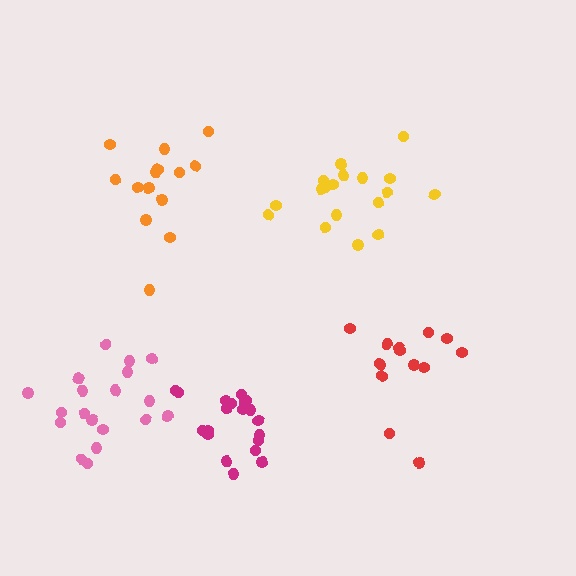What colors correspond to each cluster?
The clusters are colored: yellow, orange, magenta, red, pink.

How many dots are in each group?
Group 1: 18 dots, Group 2: 14 dots, Group 3: 20 dots, Group 4: 14 dots, Group 5: 19 dots (85 total).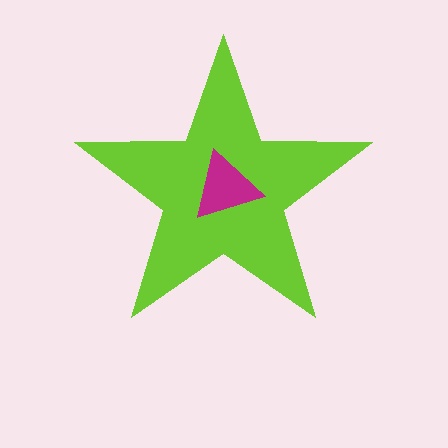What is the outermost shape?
The lime star.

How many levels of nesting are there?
2.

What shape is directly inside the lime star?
The magenta triangle.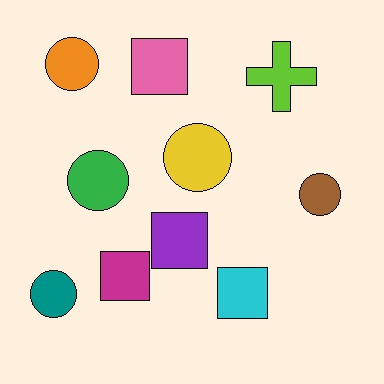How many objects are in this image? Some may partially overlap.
There are 10 objects.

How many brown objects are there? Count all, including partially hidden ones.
There is 1 brown object.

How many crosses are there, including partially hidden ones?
There is 1 cross.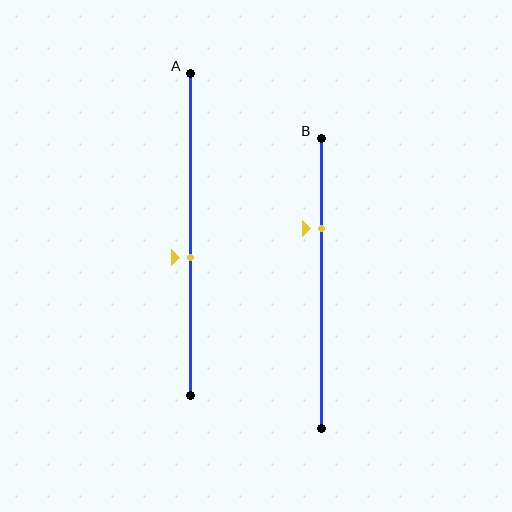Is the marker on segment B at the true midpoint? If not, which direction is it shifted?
No, the marker on segment B is shifted upward by about 19% of the segment length.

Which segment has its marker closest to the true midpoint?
Segment A has its marker closest to the true midpoint.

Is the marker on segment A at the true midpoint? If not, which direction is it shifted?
No, the marker on segment A is shifted downward by about 7% of the segment length.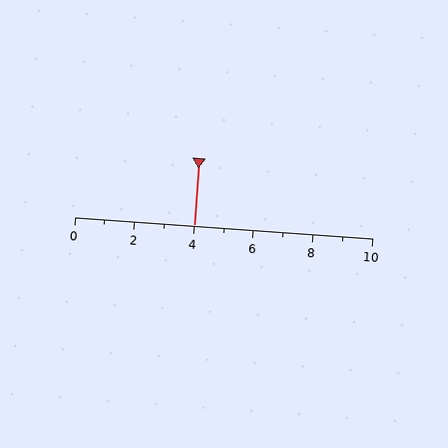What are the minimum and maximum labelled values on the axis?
The axis runs from 0 to 10.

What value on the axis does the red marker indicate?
The marker indicates approximately 4.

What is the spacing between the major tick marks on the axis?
The major ticks are spaced 2 apart.